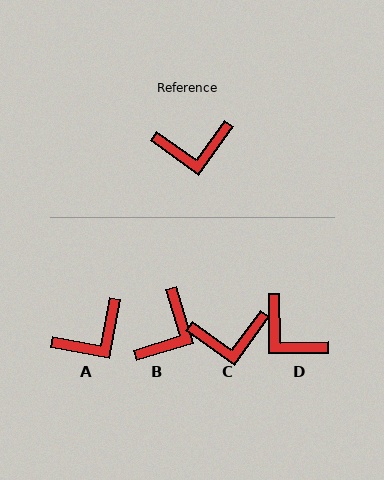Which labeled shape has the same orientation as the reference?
C.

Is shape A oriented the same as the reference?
No, it is off by about 25 degrees.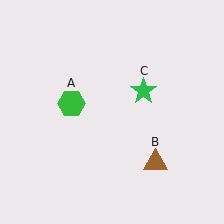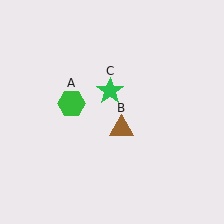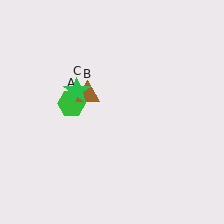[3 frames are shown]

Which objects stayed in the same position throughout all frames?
Green hexagon (object A) remained stationary.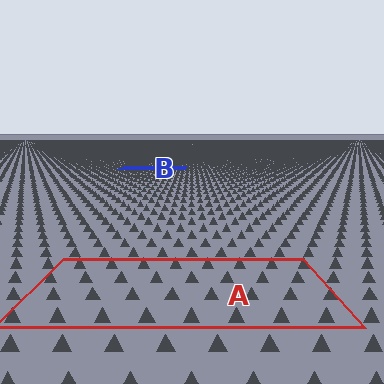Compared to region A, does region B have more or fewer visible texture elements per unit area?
Region B has more texture elements per unit area — they are packed more densely because it is farther away.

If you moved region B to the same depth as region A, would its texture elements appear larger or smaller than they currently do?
They would appear larger. At a closer depth, the same texture elements are projected at a bigger on-screen size.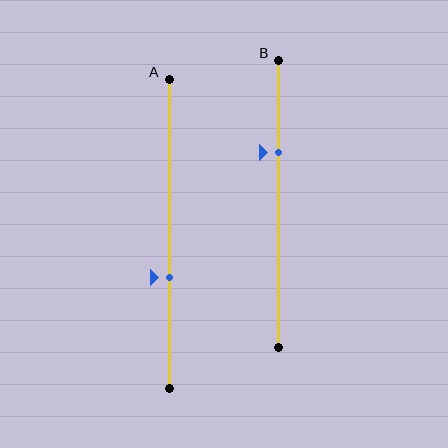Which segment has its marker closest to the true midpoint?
Segment A has its marker closest to the true midpoint.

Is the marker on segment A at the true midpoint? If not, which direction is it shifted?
No, the marker on segment A is shifted downward by about 14% of the segment length.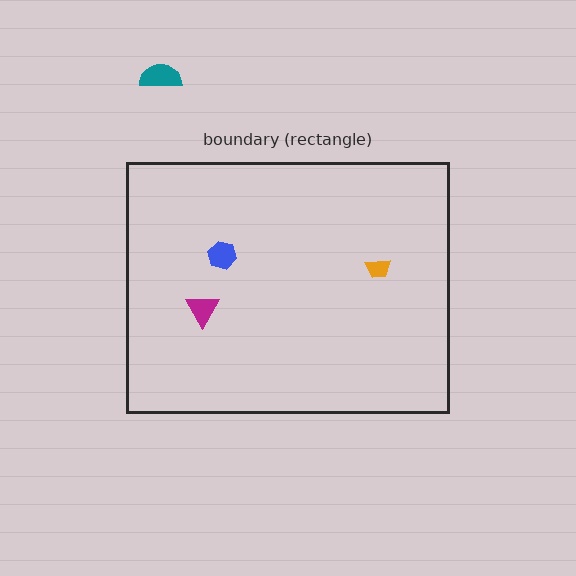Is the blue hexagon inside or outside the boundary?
Inside.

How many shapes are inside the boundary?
3 inside, 1 outside.